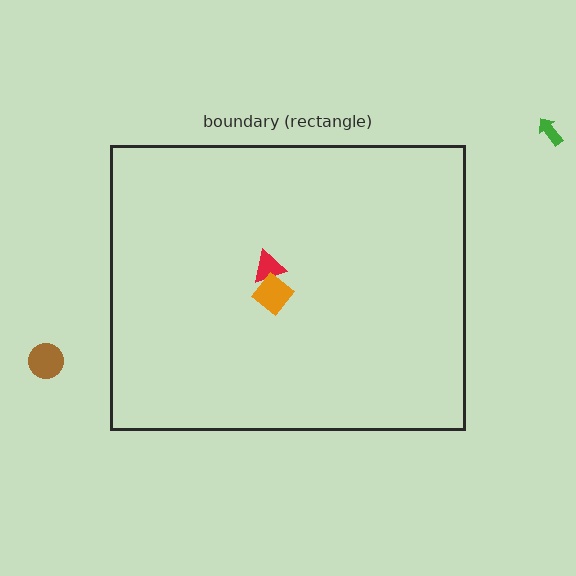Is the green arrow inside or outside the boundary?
Outside.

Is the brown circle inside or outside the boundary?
Outside.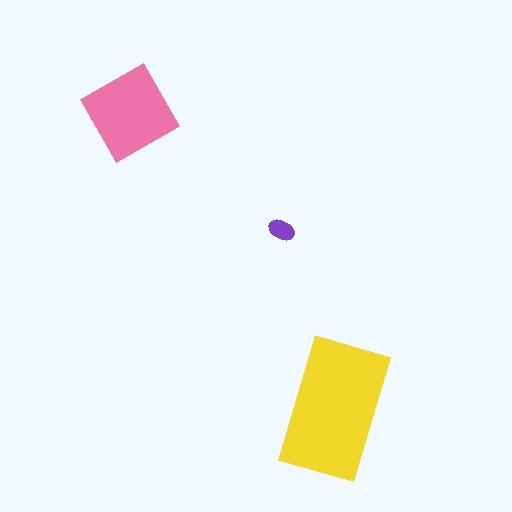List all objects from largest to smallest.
The yellow rectangle, the pink square, the purple ellipse.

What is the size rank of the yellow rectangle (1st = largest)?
1st.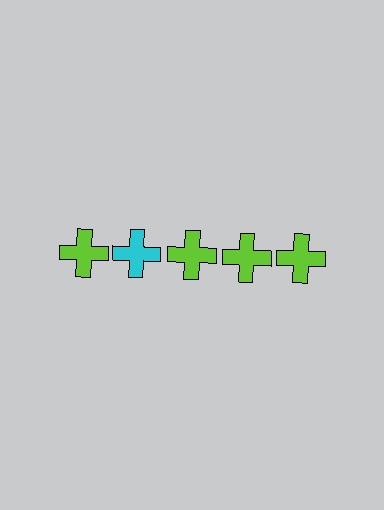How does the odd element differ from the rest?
It has a different color: cyan instead of lime.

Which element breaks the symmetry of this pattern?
The cyan cross in the top row, second from left column breaks the symmetry. All other shapes are lime crosses.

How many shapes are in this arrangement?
There are 5 shapes arranged in a grid pattern.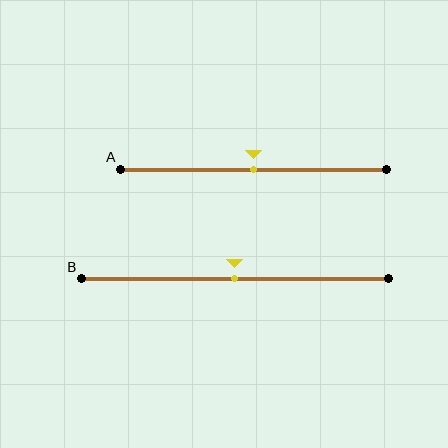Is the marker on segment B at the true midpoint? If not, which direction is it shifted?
Yes, the marker on segment B is at the true midpoint.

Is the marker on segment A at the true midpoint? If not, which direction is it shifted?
Yes, the marker on segment A is at the true midpoint.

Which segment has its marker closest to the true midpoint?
Segment A has its marker closest to the true midpoint.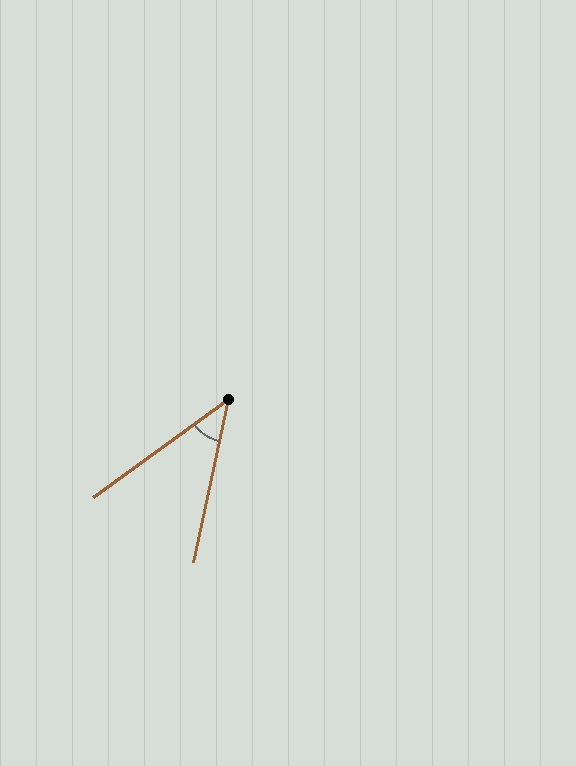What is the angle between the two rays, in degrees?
Approximately 42 degrees.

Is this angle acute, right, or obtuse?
It is acute.